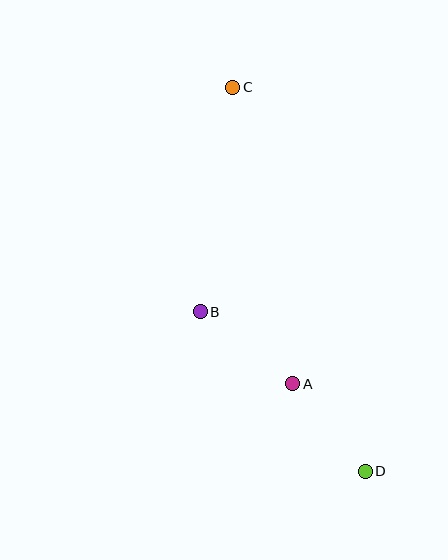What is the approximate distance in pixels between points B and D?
The distance between B and D is approximately 229 pixels.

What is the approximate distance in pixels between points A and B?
The distance between A and B is approximately 117 pixels.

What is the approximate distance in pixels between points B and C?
The distance between B and C is approximately 227 pixels.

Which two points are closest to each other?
Points A and D are closest to each other.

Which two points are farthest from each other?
Points C and D are farthest from each other.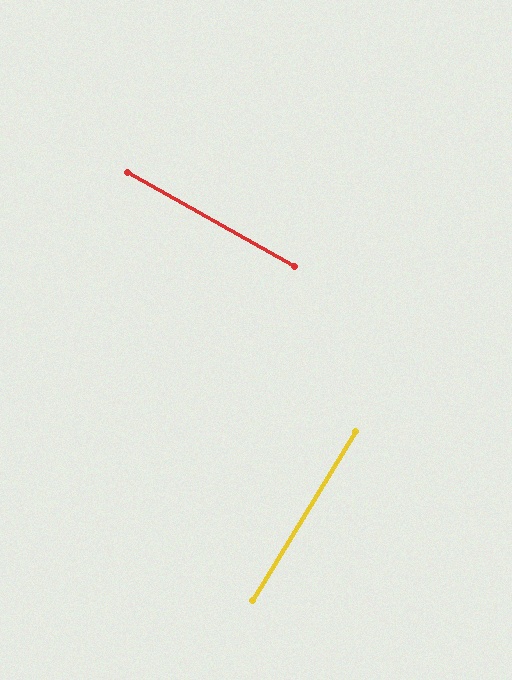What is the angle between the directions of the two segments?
Approximately 88 degrees.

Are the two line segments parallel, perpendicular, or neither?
Perpendicular — they meet at approximately 88°.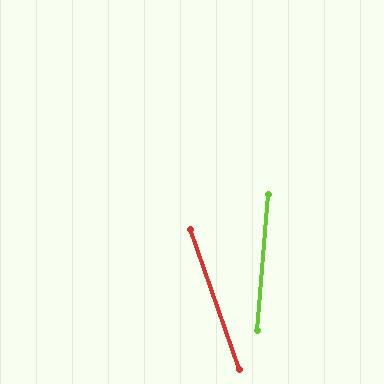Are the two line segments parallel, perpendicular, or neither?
Neither parallel nor perpendicular — they differ by about 24°.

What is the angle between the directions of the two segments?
Approximately 24 degrees.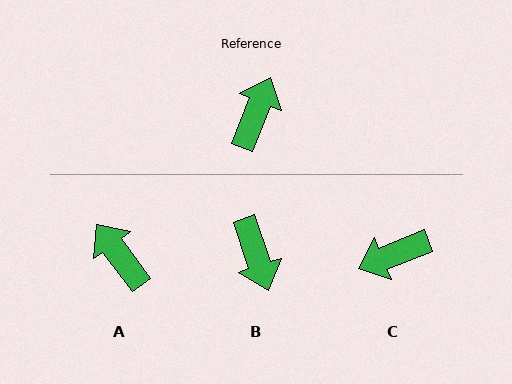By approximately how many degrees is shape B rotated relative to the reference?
Approximately 139 degrees clockwise.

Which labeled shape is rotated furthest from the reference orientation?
B, about 139 degrees away.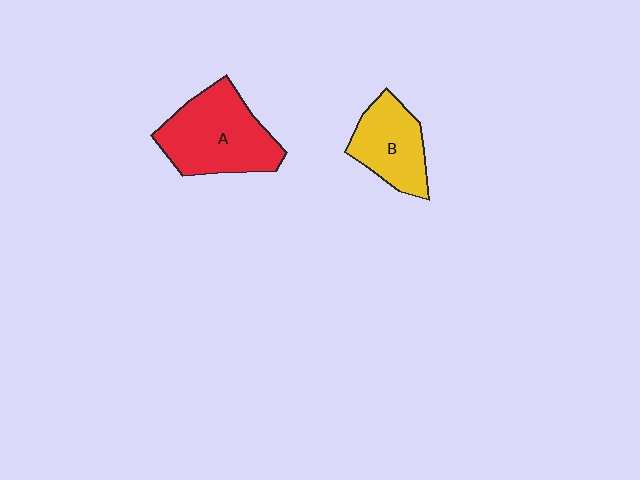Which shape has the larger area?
Shape A (red).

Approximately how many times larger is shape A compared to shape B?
Approximately 1.5 times.